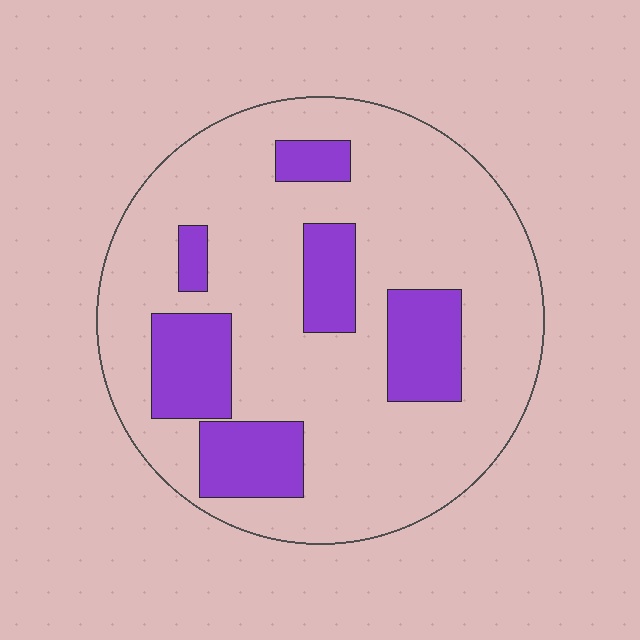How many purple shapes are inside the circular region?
6.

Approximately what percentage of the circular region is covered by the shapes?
Approximately 25%.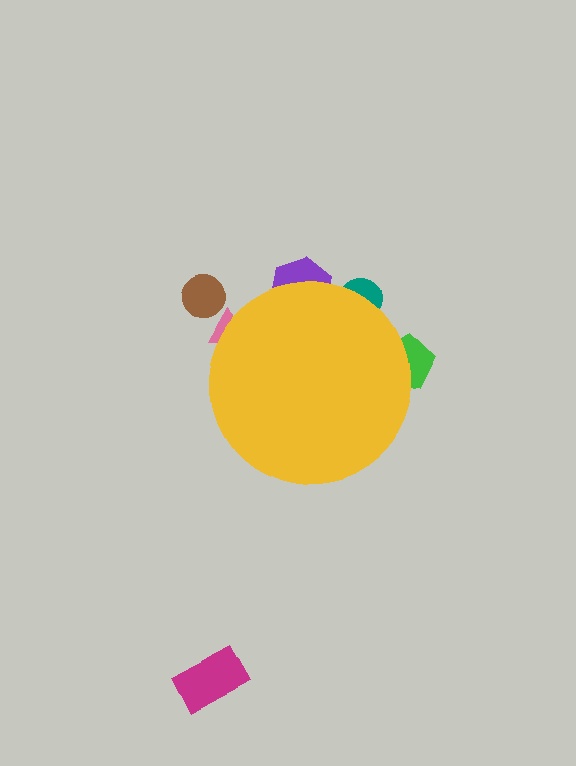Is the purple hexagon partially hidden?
Yes, the purple hexagon is partially hidden behind the yellow circle.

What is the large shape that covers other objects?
A yellow circle.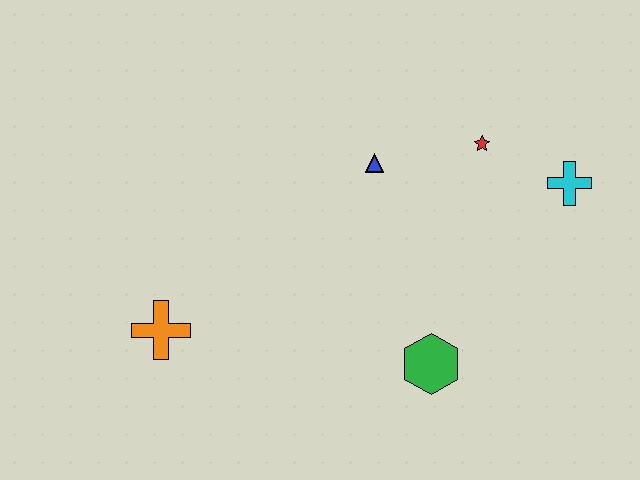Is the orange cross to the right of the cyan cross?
No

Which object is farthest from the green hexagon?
The orange cross is farthest from the green hexagon.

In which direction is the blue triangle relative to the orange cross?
The blue triangle is to the right of the orange cross.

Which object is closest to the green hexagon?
The blue triangle is closest to the green hexagon.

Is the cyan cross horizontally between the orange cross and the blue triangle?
No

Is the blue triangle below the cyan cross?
No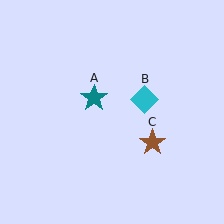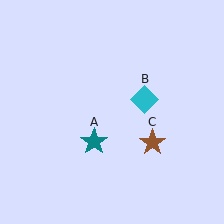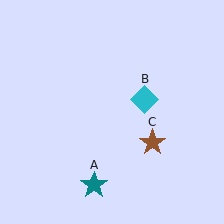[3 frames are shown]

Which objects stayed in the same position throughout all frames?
Cyan diamond (object B) and brown star (object C) remained stationary.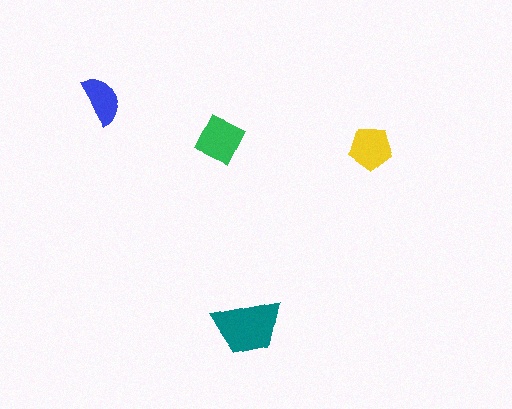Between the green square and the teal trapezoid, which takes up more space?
The teal trapezoid.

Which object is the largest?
The teal trapezoid.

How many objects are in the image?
There are 4 objects in the image.